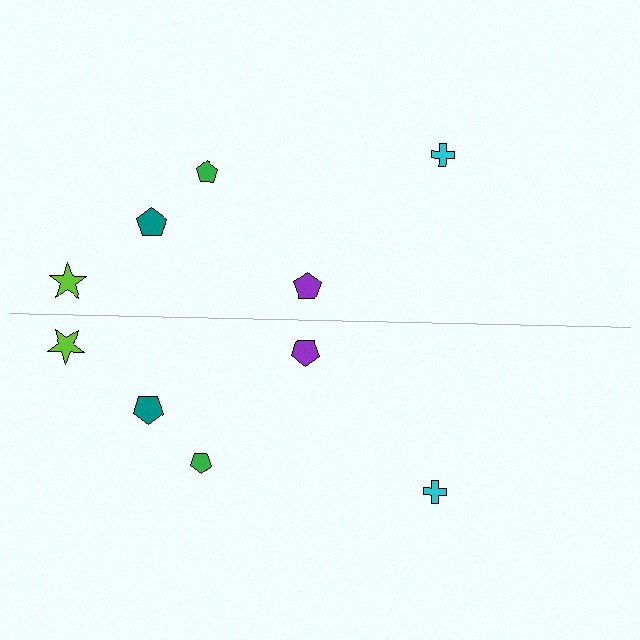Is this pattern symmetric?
Yes, this pattern has bilateral (reflection) symmetry.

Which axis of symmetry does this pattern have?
The pattern has a horizontal axis of symmetry running through the center of the image.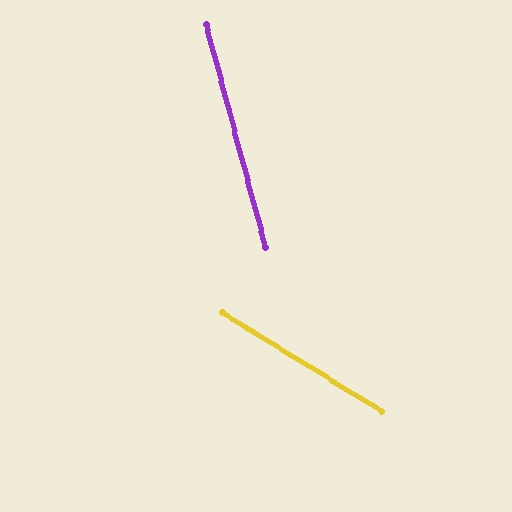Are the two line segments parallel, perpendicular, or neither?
Neither parallel nor perpendicular — they differ by about 43°.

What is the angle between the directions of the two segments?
Approximately 43 degrees.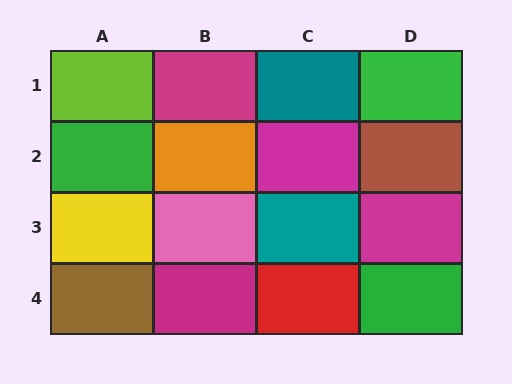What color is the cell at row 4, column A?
Brown.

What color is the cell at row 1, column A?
Lime.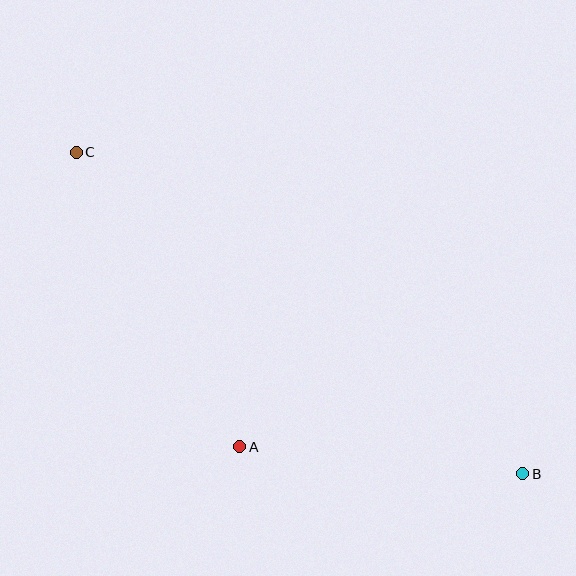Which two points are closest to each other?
Points A and B are closest to each other.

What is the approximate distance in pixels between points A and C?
The distance between A and C is approximately 337 pixels.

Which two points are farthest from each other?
Points B and C are farthest from each other.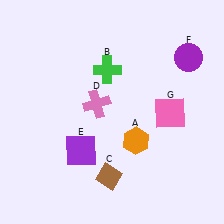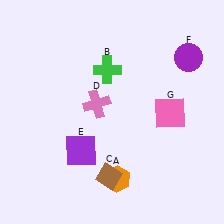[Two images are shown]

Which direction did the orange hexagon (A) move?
The orange hexagon (A) moved down.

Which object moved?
The orange hexagon (A) moved down.